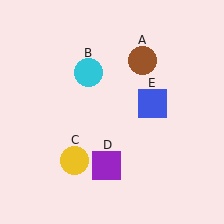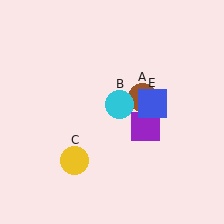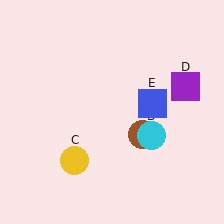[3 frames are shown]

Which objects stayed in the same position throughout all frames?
Yellow circle (object C) and blue square (object E) remained stationary.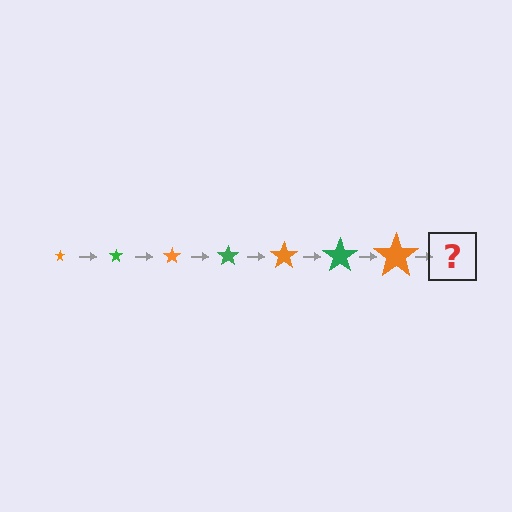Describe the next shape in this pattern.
It should be a green star, larger than the previous one.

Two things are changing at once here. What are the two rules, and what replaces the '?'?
The two rules are that the star grows larger each step and the color cycles through orange and green. The '?' should be a green star, larger than the previous one.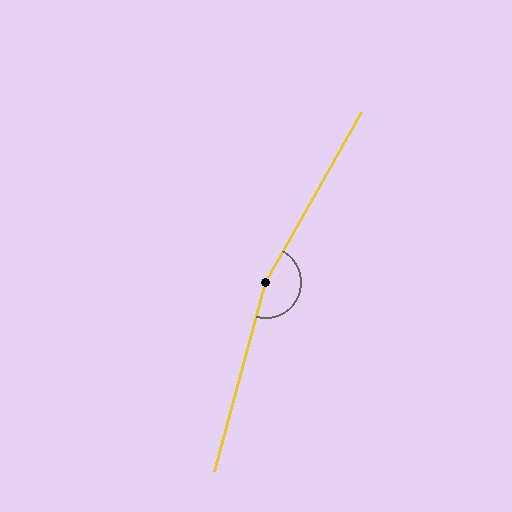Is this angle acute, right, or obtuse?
It is obtuse.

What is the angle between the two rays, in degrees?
Approximately 166 degrees.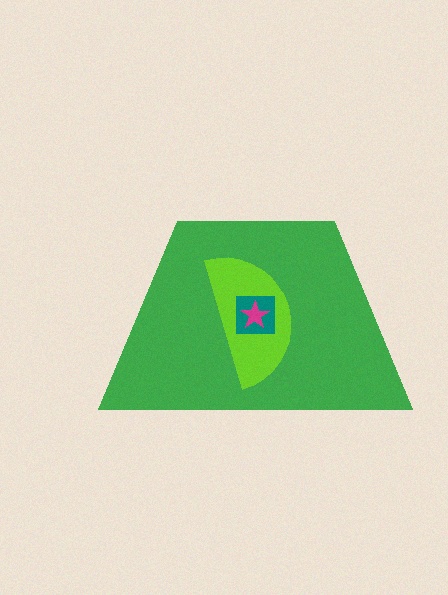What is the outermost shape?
The green trapezoid.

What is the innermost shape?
The magenta star.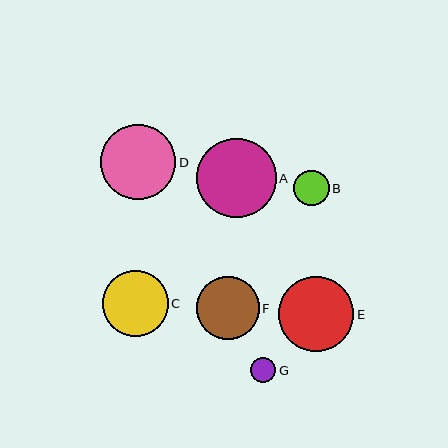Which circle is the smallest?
Circle G is the smallest with a size of approximately 25 pixels.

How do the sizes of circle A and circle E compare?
Circle A and circle E are approximately the same size.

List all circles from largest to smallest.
From largest to smallest: A, D, E, C, F, B, G.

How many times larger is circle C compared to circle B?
Circle C is approximately 1.8 times the size of circle B.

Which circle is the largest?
Circle A is the largest with a size of approximately 80 pixels.